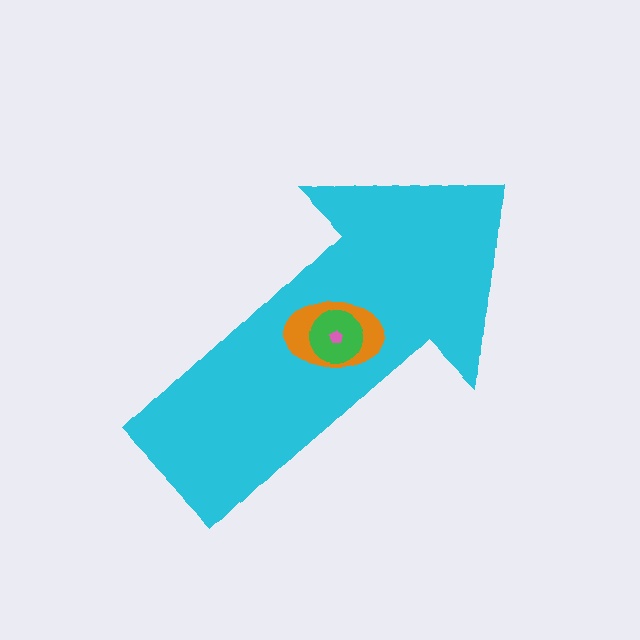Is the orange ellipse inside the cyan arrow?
Yes.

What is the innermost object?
The pink pentagon.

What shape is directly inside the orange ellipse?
The green circle.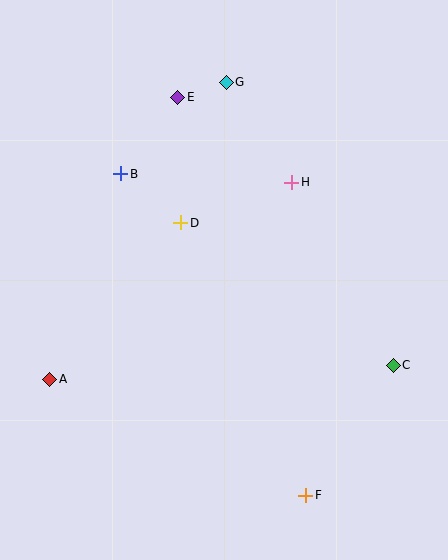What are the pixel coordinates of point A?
Point A is at (50, 379).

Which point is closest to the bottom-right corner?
Point F is closest to the bottom-right corner.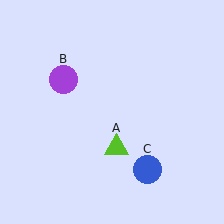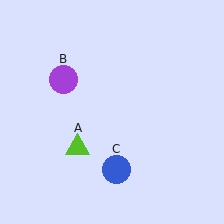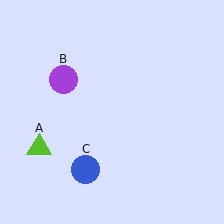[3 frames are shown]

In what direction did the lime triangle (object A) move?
The lime triangle (object A) moved left.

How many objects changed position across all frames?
2 objects changed position: lime triangle (object A), blue circle (object C).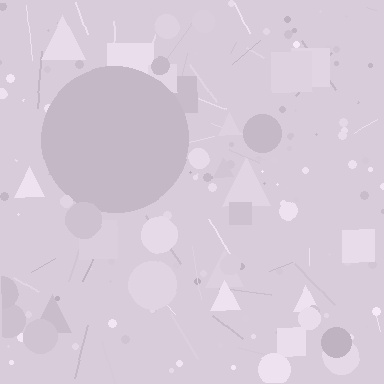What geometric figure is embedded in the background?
A circle is embedded in the background.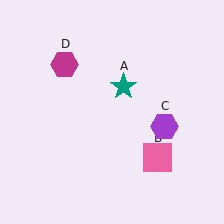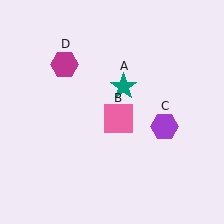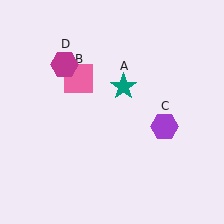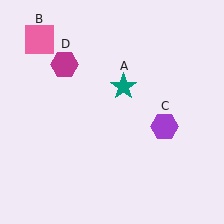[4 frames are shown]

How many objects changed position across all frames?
1 object changed position: pink square (object B).